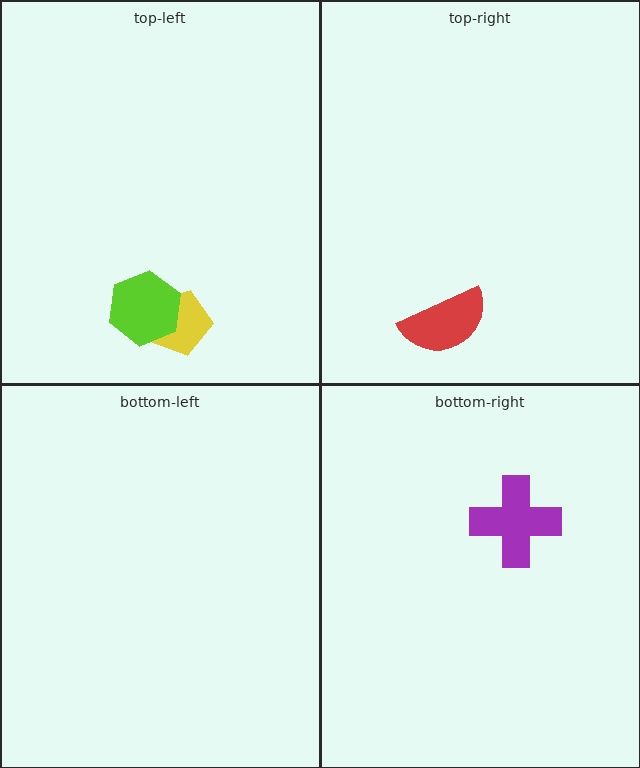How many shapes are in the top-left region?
2.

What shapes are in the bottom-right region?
The purple cross.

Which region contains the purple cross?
The bottom-right region.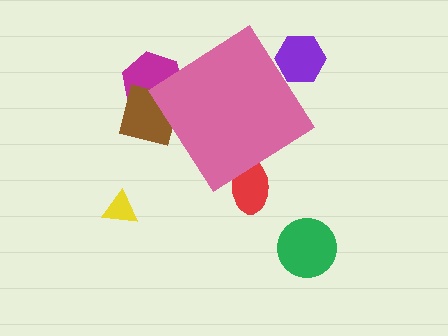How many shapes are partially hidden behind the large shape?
4 shapes are partially hidden.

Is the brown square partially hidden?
Yes, the brown square is partially hidden behind the pink diamond.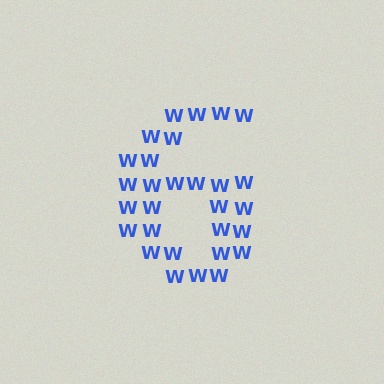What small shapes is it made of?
It is made of small letter W's.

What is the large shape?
The large shape is the digit 6.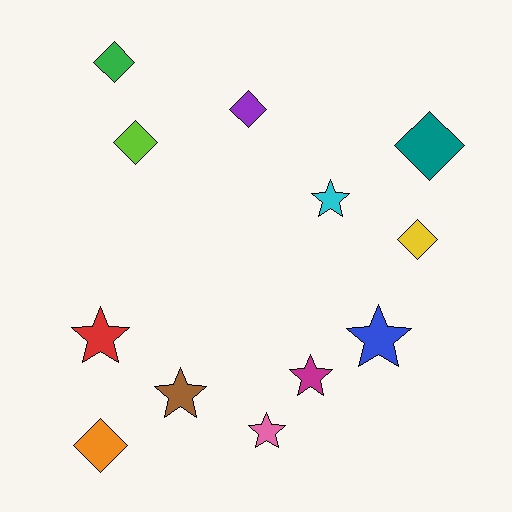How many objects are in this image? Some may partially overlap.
There are 12 objects.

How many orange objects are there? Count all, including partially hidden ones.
There is 1 orange object.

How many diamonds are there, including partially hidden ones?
There are 6 diamonds.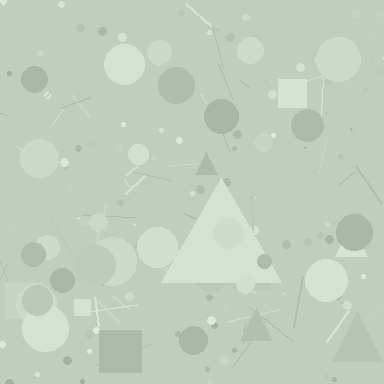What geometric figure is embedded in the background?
A triangle is embedded in the background.